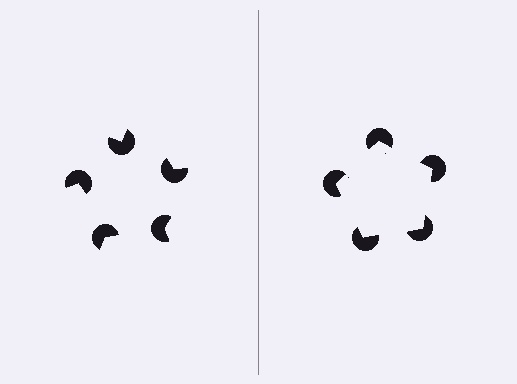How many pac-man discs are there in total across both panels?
10 — 5 on each side.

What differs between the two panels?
The pac-man discs are positioned identically on both sides; only the wedge orientations differ. On the right they align to a pentagon; on the left they are misaligned.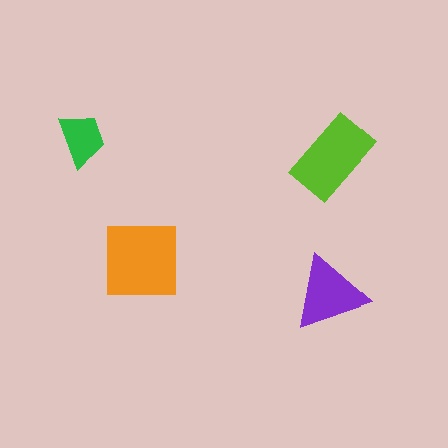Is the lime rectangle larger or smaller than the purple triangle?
Larger.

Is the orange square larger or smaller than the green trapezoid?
Larger.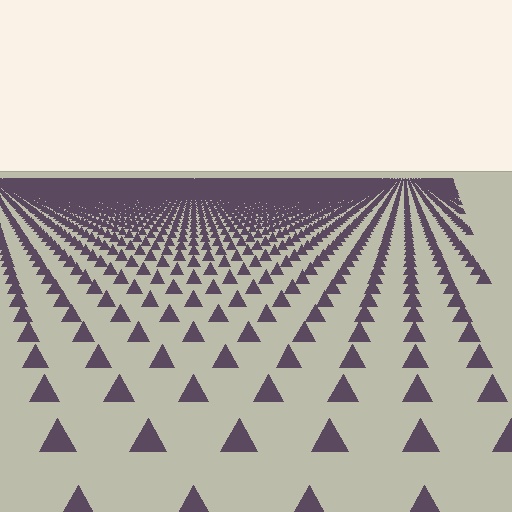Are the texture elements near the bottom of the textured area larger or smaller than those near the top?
Larger. Near the bottom, elements are closer to the viewer and appear at a bigger on-screen size.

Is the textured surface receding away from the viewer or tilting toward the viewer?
The surface is receding away from the viewer. Texture elements get smaller and denser toward the top.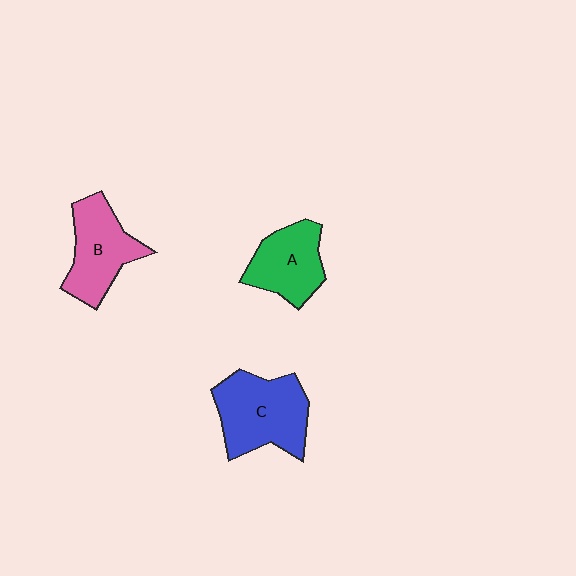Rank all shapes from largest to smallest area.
From largest to smallest: C (blue), B (pink), A (green).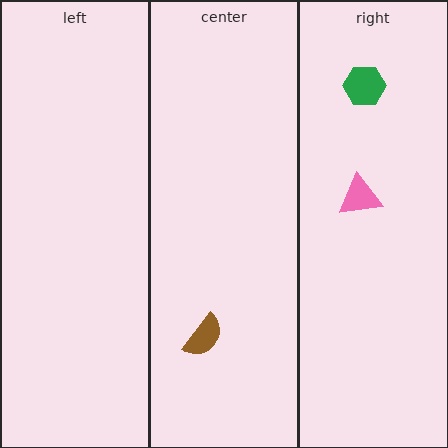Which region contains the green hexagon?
The right region.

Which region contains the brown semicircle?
The center region.